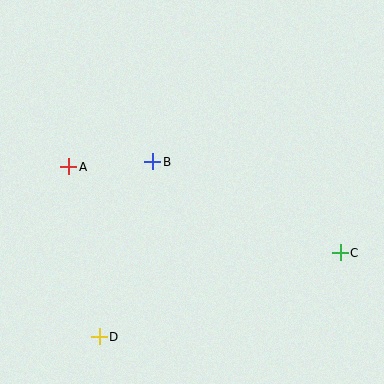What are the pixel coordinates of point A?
Point A is at (69, 167).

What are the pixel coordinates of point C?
Point C is at (340, 253).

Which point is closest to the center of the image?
Point B at (153, 162) is closest to the center.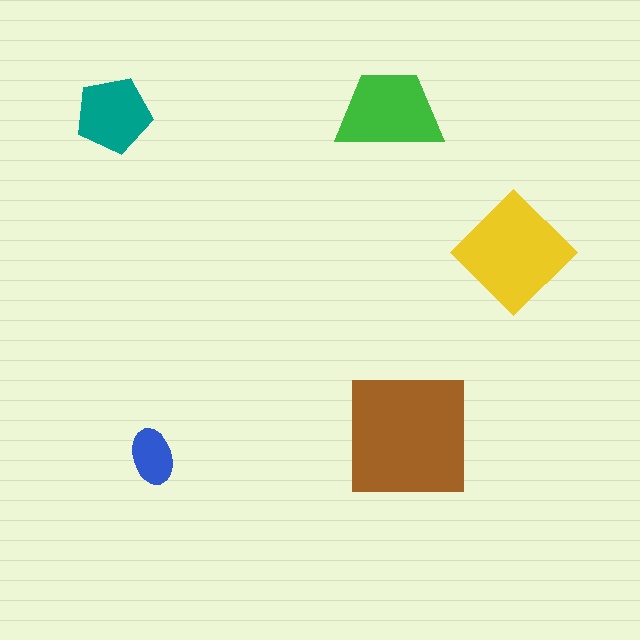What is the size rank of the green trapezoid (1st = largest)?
3rd.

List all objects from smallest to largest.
The blue ellipse, the teal pentagon, the green trapezoid, the yellow diamond, the brown square.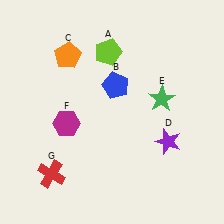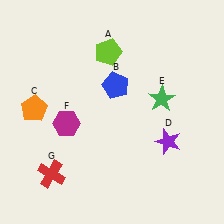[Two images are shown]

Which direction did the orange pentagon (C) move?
The orange pentagon (C) moved down.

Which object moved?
The orange pentagon (C) moved down.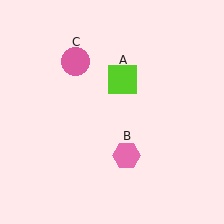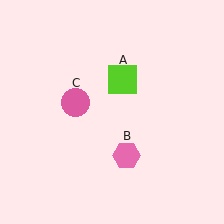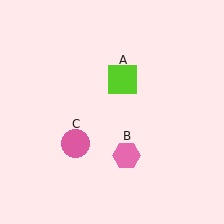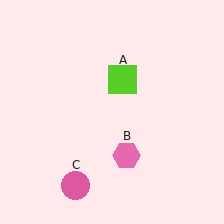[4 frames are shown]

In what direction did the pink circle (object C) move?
The pink circle (object C) moved down.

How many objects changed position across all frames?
1 object changed position: pink circle (object C).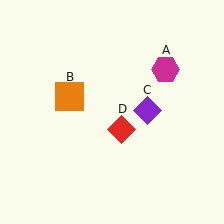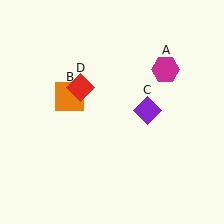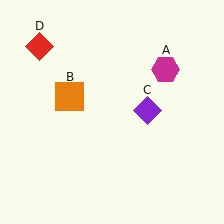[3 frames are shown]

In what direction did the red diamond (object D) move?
The red diamond (object D) moved up and to the left.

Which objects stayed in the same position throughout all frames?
Magenta hexagon (object A) and orange square (object B) and purple diamond (object C) remained stationary.